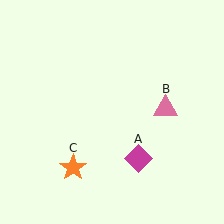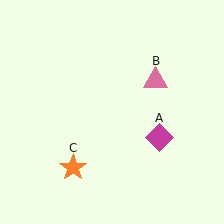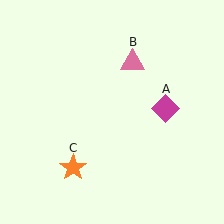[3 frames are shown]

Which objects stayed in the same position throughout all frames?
Orange star (object C) remained stationary.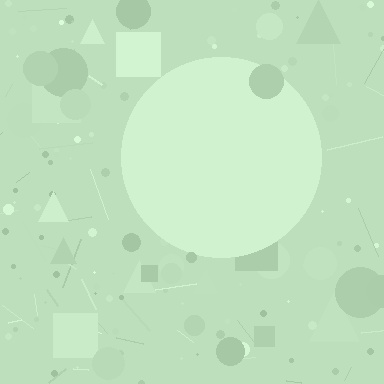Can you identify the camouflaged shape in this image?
The camouflaged shape is a circle.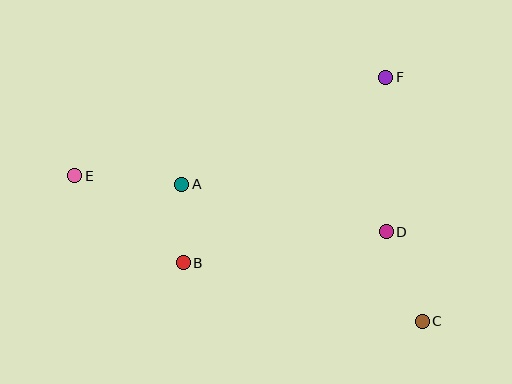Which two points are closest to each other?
Points A and B are closest to each other.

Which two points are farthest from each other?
Points C and E are farthest from each other.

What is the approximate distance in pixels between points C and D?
The distance between C and D is approximately 96 pixels.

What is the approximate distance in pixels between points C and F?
The distance between C and F is approximately 247 pixels.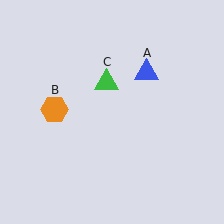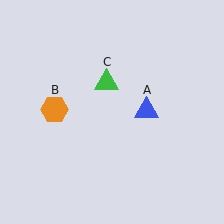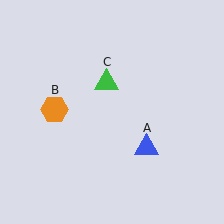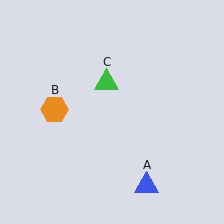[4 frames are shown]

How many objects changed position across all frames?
1 object changed position: blue triangle (object A).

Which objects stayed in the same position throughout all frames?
Orange hexagon (object B) and green triangle (object C) remained stationary.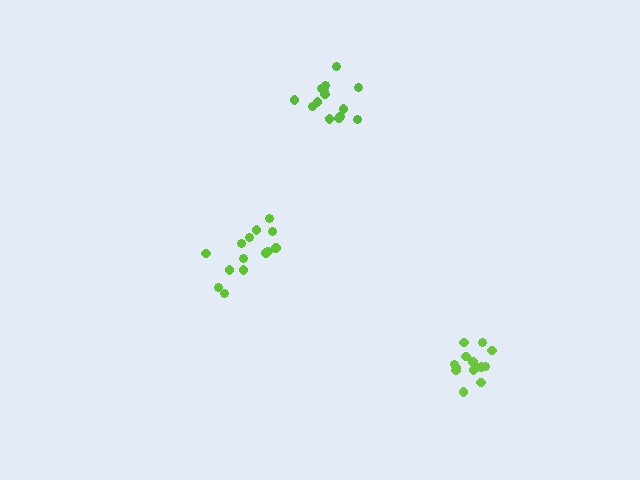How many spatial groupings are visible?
There are 3 spatial groupings.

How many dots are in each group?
Group 1: 14 dots, Group 2: 14 dots, Group 3: 14 dots (42 total).